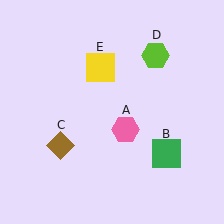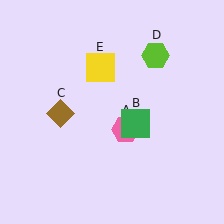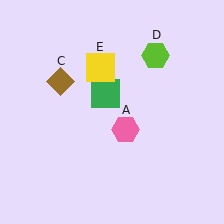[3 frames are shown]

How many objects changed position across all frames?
2 objects changed position: green square (object B), brown diamond (object C).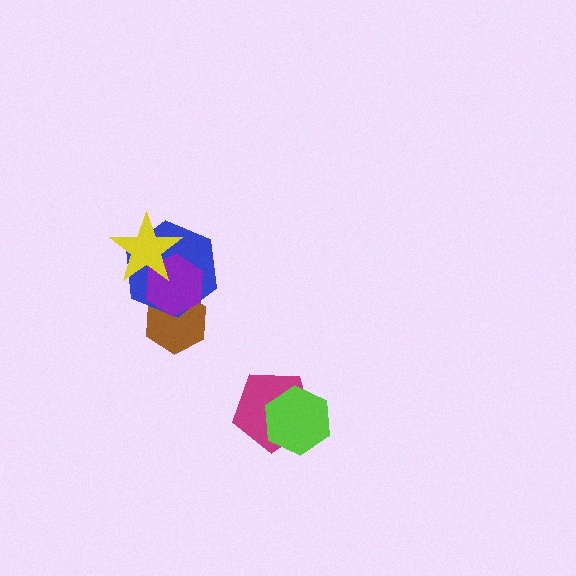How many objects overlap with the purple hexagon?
3 objects overlap with the purple hexagon.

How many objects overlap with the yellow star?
2 objects overlap with the yellow star.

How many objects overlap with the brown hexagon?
2 objects overlap with the brown hexagon.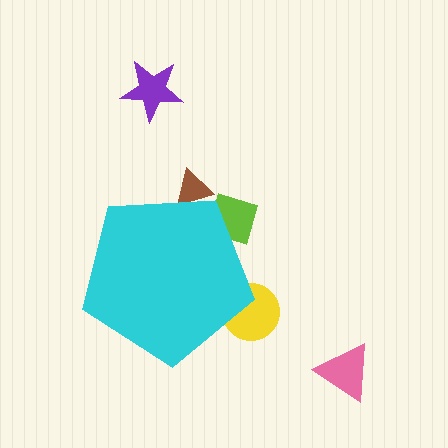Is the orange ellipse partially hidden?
Yes, the orange ellipse is partially hidden behind the cyan pentagon.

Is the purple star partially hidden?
No, the purple star is fully visible.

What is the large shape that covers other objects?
A cyan pentagon.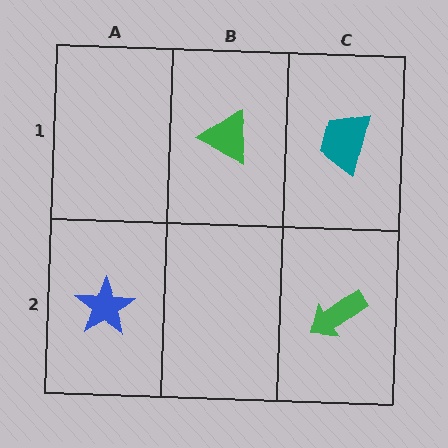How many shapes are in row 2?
2 shapes.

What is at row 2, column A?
A blue star.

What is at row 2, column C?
A green arrow.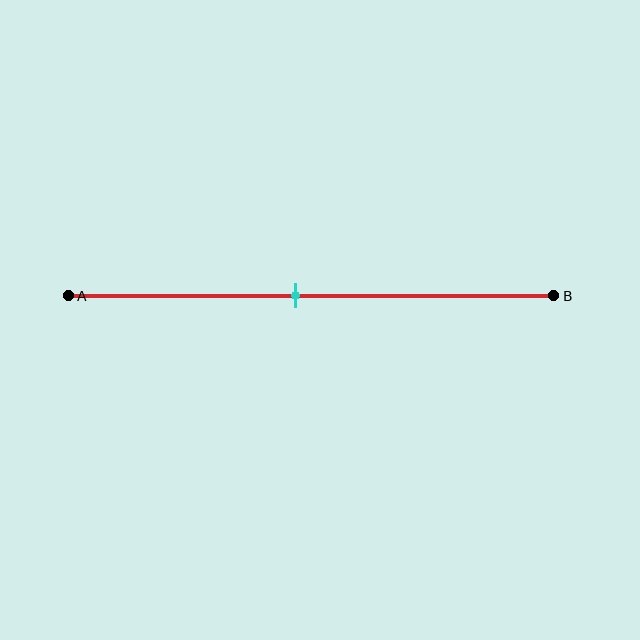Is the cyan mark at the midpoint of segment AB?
No, the mark is at about 45% from A, not at the 50% midpoint.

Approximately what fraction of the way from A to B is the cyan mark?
The cyan mark is approximately 45% of the way from A to B.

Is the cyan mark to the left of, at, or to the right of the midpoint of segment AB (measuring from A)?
The cyan mark is to the left of the midpoint of segment AB.